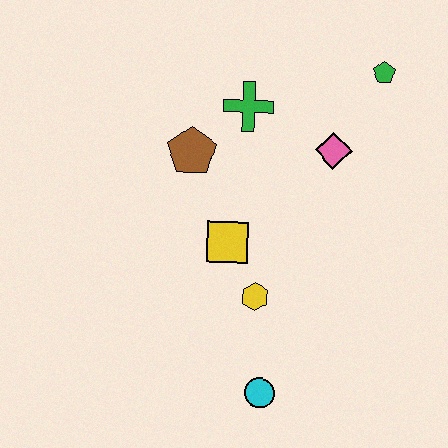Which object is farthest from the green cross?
The cyan circle is farthest from the green cross.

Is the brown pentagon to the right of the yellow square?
No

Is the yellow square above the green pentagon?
No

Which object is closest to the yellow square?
The yellow hexagon is closest to the yellow square.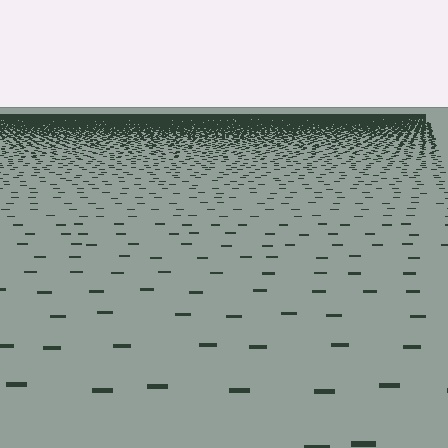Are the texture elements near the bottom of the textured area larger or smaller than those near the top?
Larger. Near the bottom, elements are closer to the viewer and appear at a bigger on-screen size.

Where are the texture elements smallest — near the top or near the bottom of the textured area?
Near the top.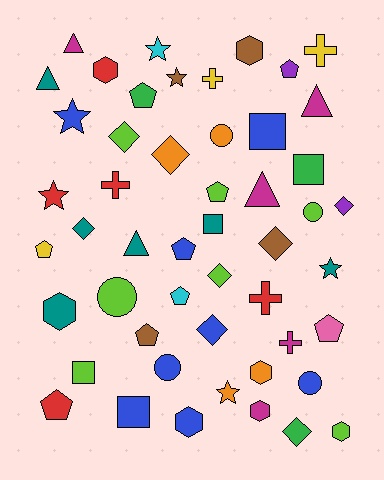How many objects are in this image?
There are 50 objects.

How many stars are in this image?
There are 6 stars.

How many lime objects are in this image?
There are 7 lime objects.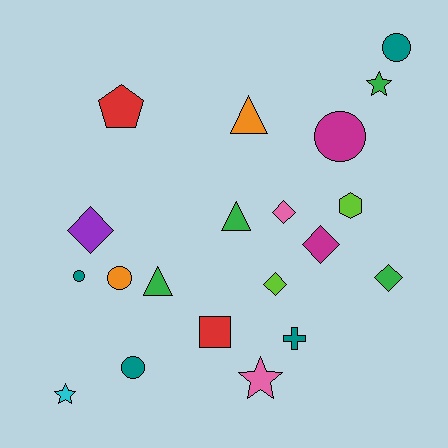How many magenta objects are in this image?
There are 2 magenta objects.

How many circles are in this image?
There are 5 circles.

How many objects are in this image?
There are 20 objects.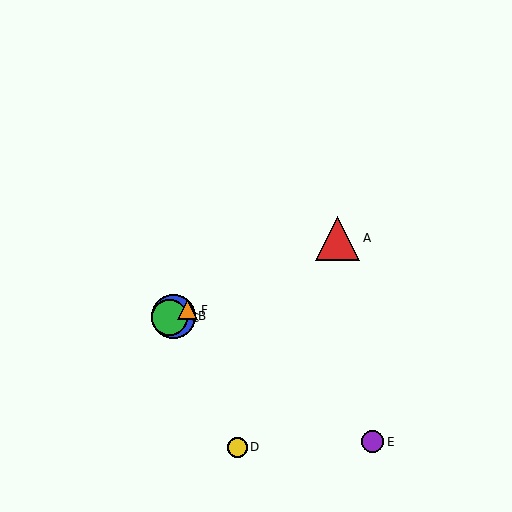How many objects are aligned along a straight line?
4 objects (A, B, C, F) are aligned along a straight line.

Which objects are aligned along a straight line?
Objects A, B, C, F are aligned along a straight line.